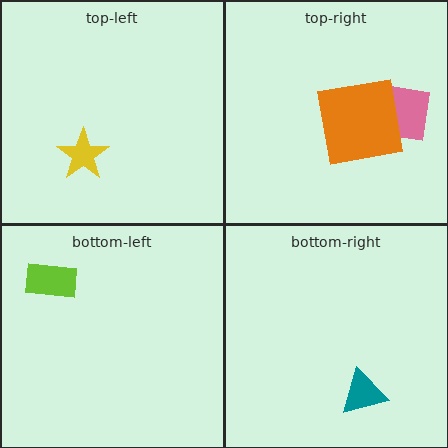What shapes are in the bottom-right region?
The teal triangle.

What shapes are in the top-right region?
The pink square, the orange square.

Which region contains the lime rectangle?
The bottom-left region.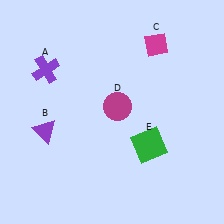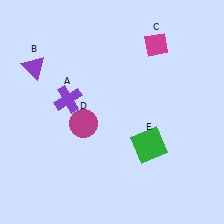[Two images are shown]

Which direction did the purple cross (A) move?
The purple cross (A) moved down.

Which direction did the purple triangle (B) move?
The purple triangle (B) moved up.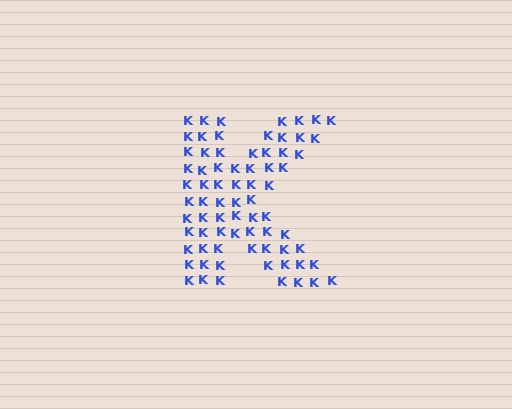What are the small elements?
The small elements are letter K's.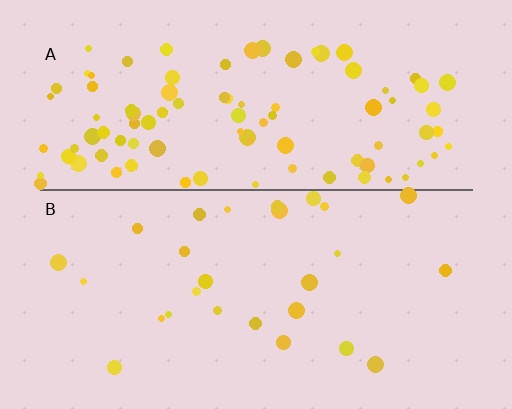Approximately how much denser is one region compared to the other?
Approximately 3.6× — region A over region B.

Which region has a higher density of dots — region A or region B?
A (the top).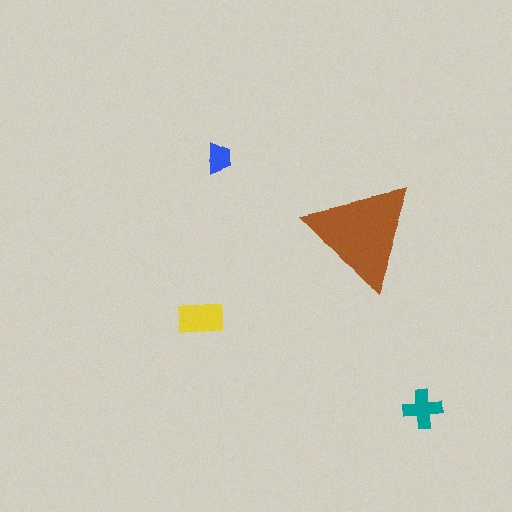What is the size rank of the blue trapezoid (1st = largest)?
4th.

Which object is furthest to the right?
The teal cross is rightmost.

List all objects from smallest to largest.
The blue trapezoid, the teal cross, the yellow rectangle, the brown triangle.